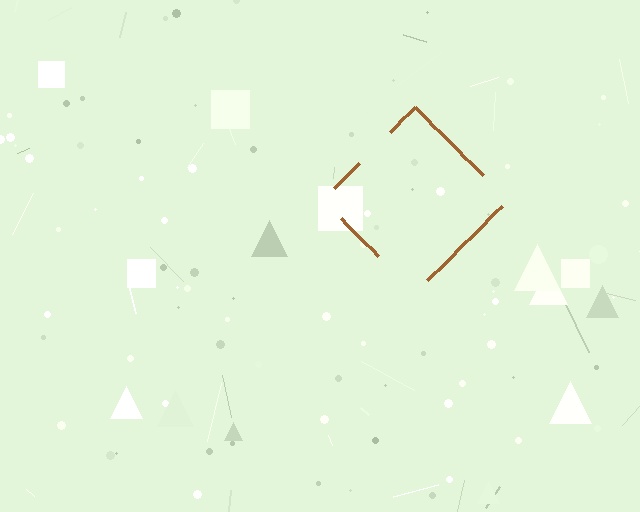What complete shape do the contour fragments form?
The contour fragments form a diamond.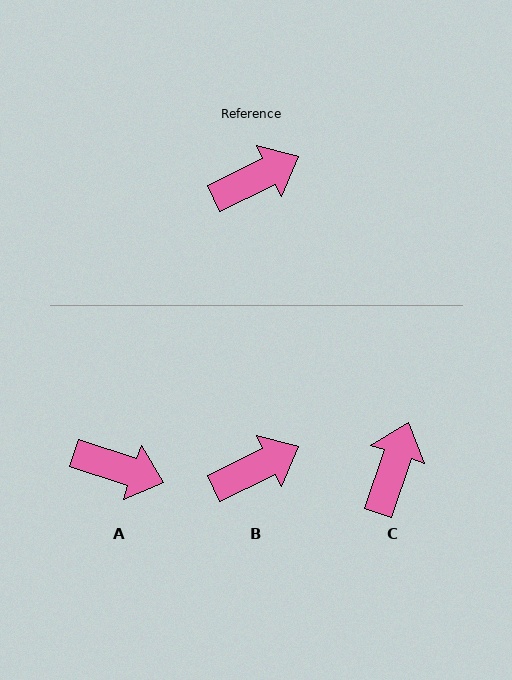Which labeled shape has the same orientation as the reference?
B.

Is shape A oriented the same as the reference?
No, it is off by about 45 degrees.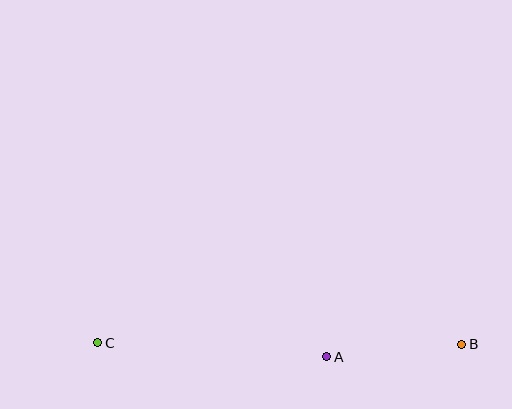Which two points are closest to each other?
Points A and B are closest to each other.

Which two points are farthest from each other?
Points B and C are farthest from each other.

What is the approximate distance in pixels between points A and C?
The distance between A and C is approximately 229 pixels.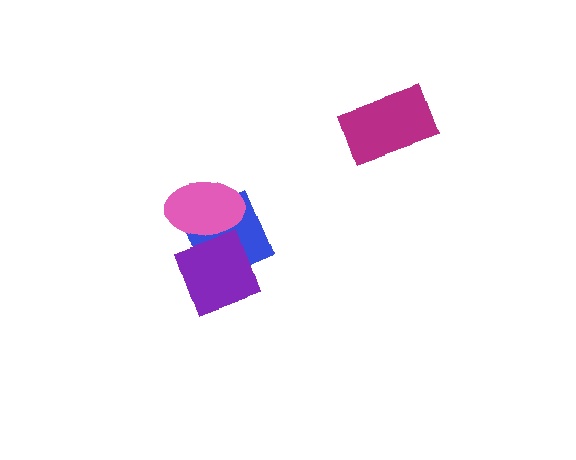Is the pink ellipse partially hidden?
Yes, it is partially covered by another shape.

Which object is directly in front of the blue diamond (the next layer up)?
The pink ellipse is directly in front of the blue diamond.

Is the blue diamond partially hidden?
Yes, it is partially covered by another shape.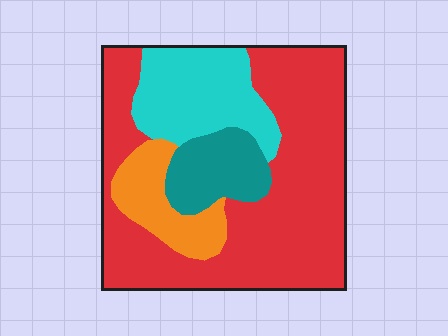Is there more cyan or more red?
Red.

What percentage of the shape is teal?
Teal takes up about one eighth (1/8) of the shape.